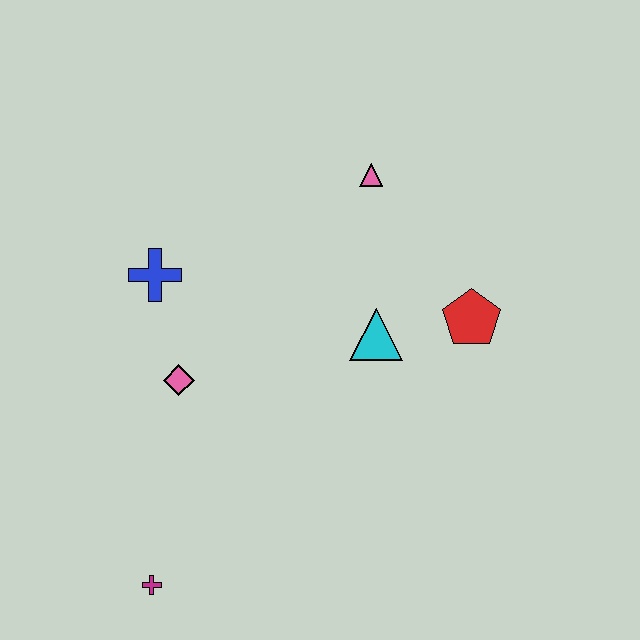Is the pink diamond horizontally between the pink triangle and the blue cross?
Yes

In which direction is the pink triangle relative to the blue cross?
The pink triangle is to the right of the blue cross.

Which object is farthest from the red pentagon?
The magenta cross is farthest from the red pentagon.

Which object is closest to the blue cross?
The pink diamond is closest to the blue cross.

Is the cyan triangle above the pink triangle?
No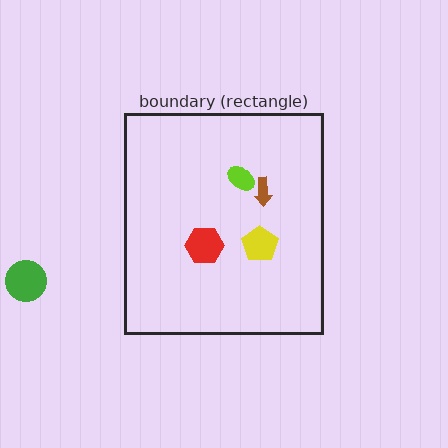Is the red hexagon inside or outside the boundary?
Inside.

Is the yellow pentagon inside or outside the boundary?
Inside.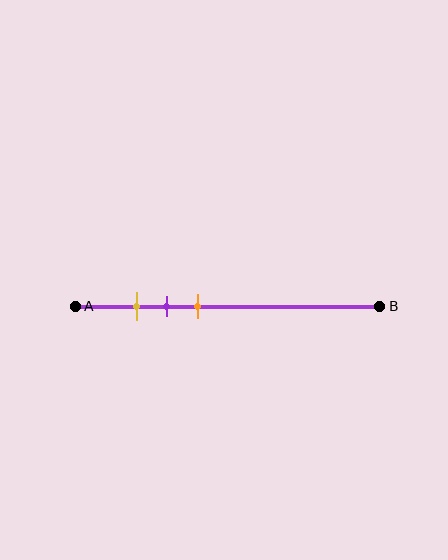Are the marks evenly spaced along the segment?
Yes, the marks are approximately evenly spaced.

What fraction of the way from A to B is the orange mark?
The orange mark is approximately 40% (0.4) of the way from A to B.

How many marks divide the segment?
There are 3 marks dividing the segment.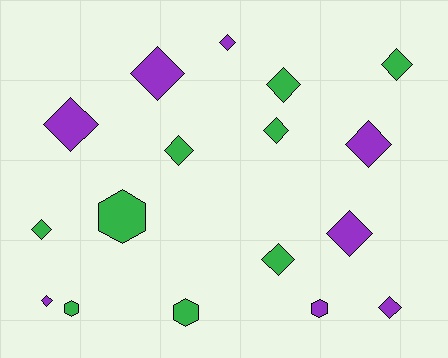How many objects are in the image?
There are 17 objects.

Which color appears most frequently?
Green, with 9 objects.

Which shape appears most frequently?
Diamond, with 13 objects.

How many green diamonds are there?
There are 6 green diamonds.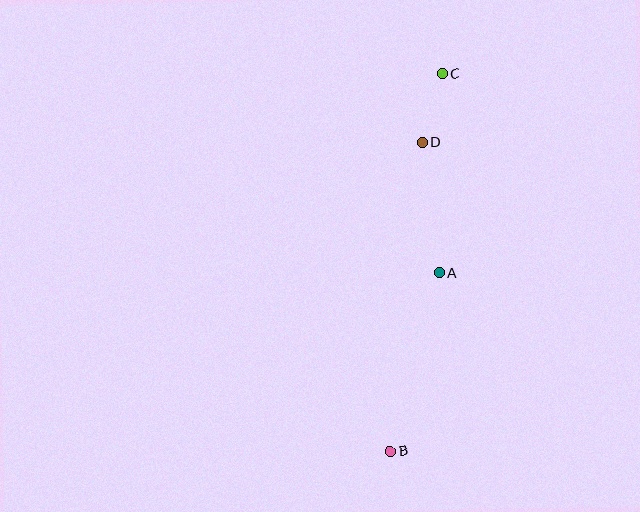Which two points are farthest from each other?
Points B and C are farthest from each other.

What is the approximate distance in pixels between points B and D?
The distance between B and D is approximately 310 pixels.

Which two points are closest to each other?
Points C and D are closest to each other.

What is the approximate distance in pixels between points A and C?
The distance between A and C is approximately 199 pixels.